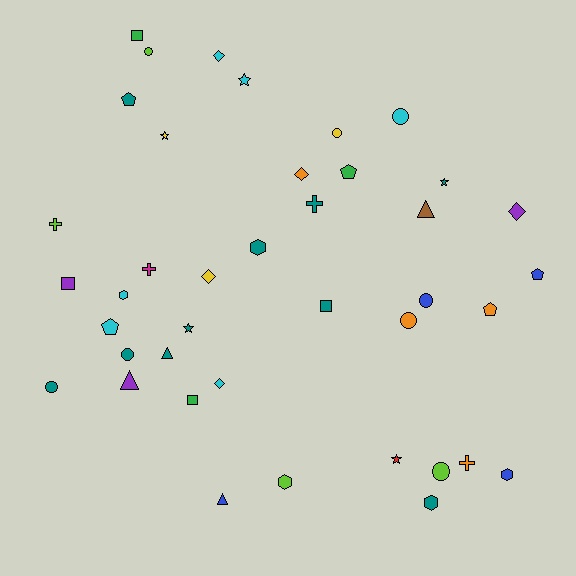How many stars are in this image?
There are 5 stars.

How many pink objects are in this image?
There are no pink objects.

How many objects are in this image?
There are 40 objects.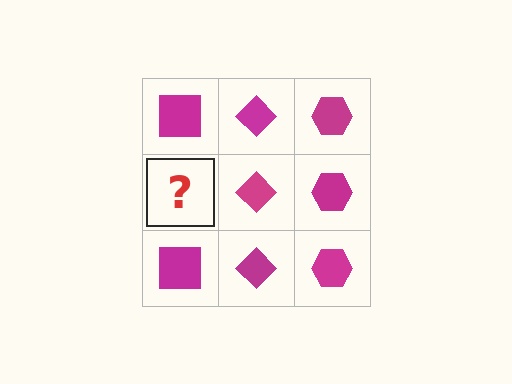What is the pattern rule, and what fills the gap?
The rule is that each column has a consistent shape. The gap should be filled with a magenta square.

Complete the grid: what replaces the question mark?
The question mark should be replaced with a magenta square.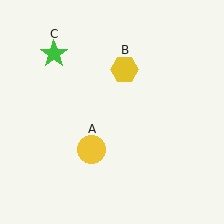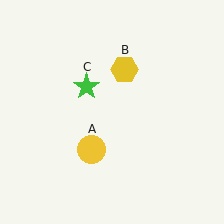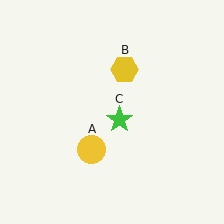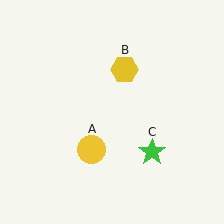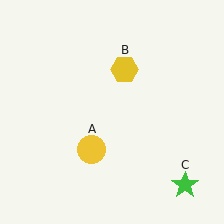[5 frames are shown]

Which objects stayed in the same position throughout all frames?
Yellow circle (object A) and yellow hexagon (object B) remained stationary.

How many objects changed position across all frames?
1 object changed position: green star (object C).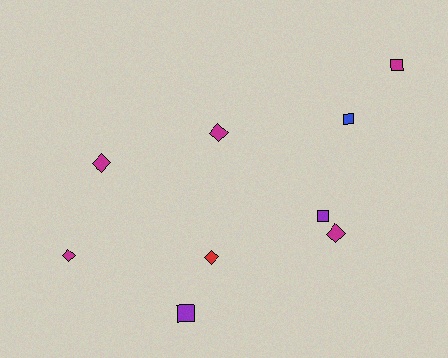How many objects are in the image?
There are 9 objects.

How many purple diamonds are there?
There are no purple diamonds.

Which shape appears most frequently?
Diamond, with 5 objects.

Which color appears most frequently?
Magenta, with 5 objects.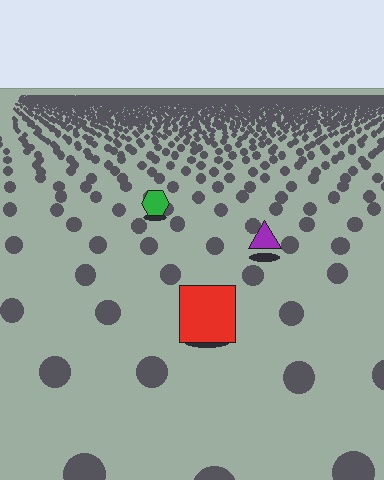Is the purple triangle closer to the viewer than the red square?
No. The red square is closer — you can tell from the texture gradient: the ground texture is coarser near it.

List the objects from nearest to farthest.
From nearest to farthest: the red square, the purple triangle, the green hexagon.